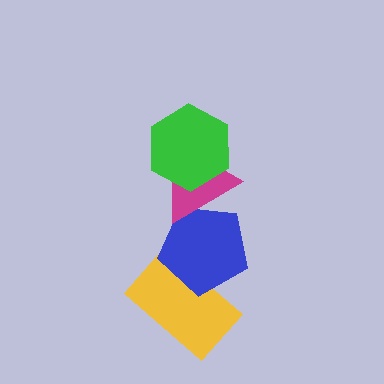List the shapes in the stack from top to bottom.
From top to bottom: the green hexagon, the magenta triangle, the blue pentagon, the yellow rectangle.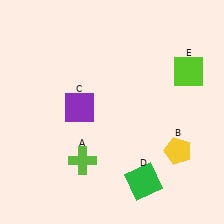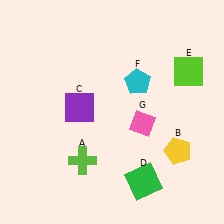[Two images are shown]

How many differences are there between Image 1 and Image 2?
There are 2 differences between the two images.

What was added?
A cyan pentagon (F), a pink diamond (G) were added in Image 2.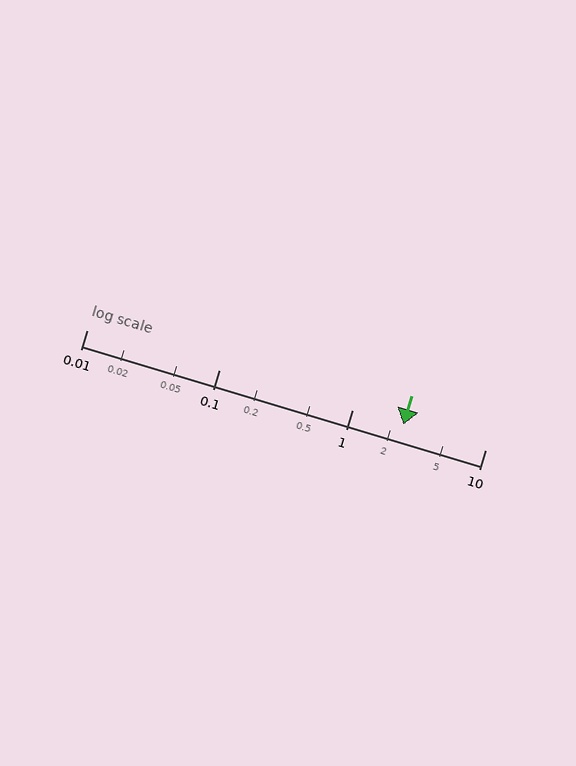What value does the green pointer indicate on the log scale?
The pointer indicates approximately 2.4.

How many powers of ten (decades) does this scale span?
The scale spans 3 decades, from 0.01 to 10.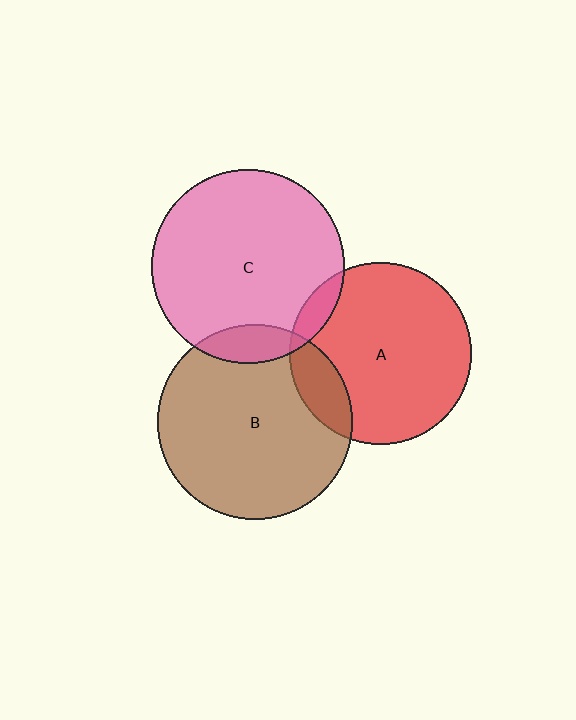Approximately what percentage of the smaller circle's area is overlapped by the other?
Approximately 10%.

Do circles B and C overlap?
Yes.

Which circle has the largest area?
Circle B (brown).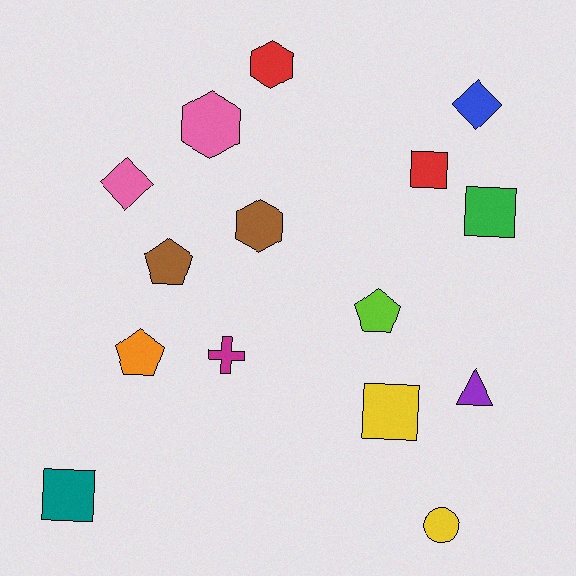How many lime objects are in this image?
There is 1 lime object.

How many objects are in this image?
There are 15 objects.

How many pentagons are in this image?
There are 3 pentagons.